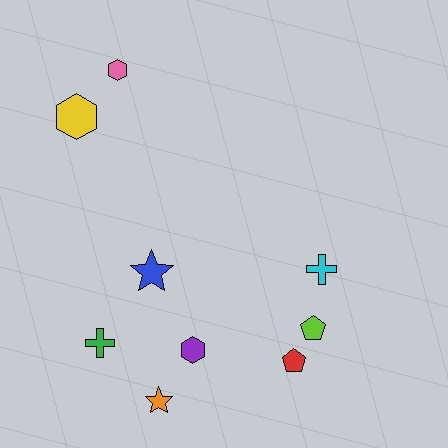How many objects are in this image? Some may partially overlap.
There are 9 objects.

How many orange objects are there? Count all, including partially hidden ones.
There is 1 orange object.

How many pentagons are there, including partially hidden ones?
There are 2 pentagons.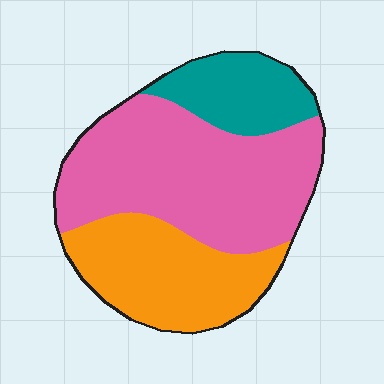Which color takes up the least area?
Teal, at roughly 15%.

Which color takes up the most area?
Pink, at roughly 50%.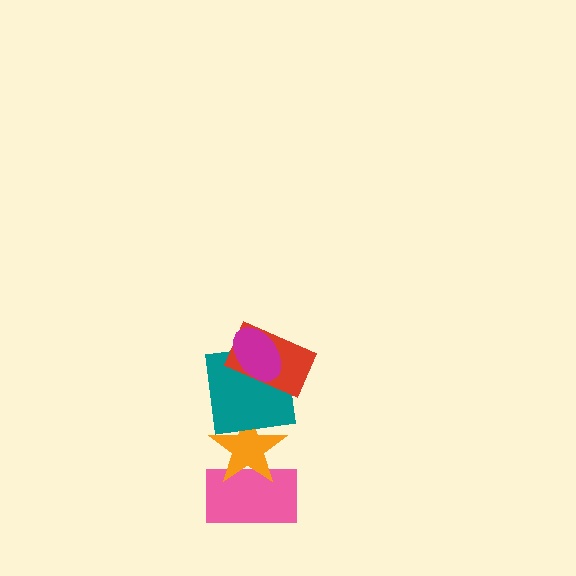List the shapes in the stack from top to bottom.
From top to bottom: the magenta ellipse, the red rectangle, the teal square, the orange star, the pink rectangle.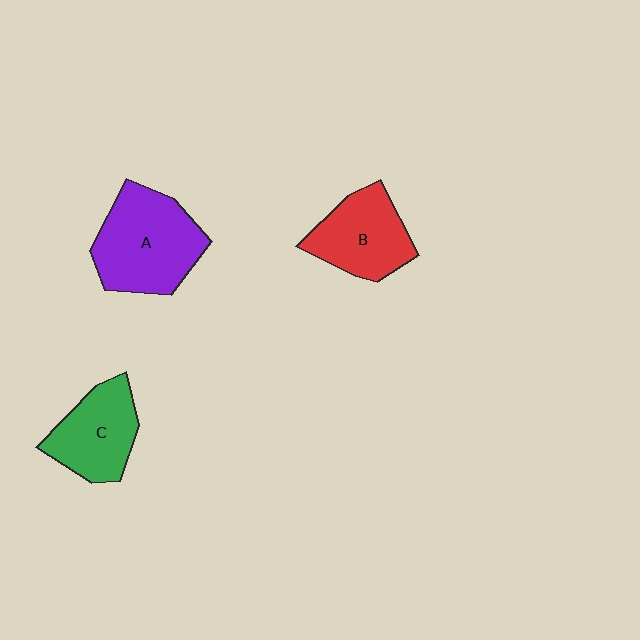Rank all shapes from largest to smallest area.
From largest to smallest: A (purple), B (red), C (green).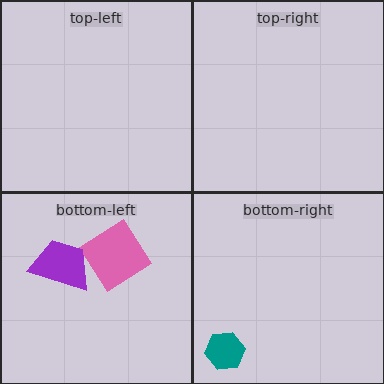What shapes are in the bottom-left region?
The pink diamond, the purple trapezoid.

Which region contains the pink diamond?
The bottom-left region.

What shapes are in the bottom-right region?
The teal hexagon.